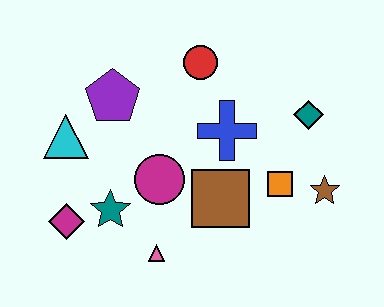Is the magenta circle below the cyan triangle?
Yes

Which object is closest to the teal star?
The magenta diamond is closest to the teal star.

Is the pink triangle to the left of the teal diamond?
Yes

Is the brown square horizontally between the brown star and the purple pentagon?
Yes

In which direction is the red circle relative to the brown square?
The red circle is above the brown square.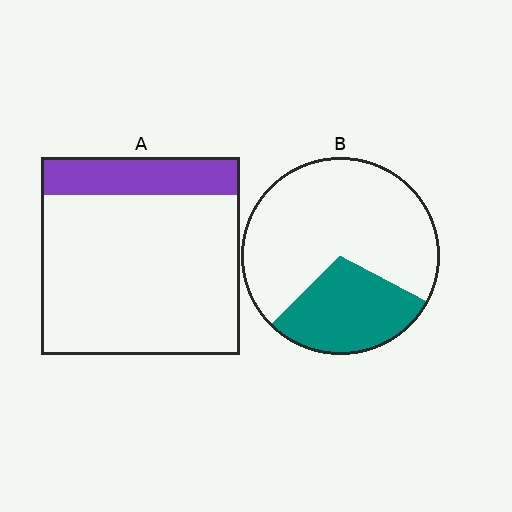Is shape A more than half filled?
No.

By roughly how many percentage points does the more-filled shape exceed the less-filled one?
By roughly 10 percentage points (B over A).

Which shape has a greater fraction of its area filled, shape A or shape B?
Shape B.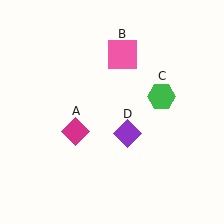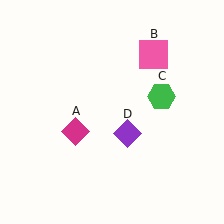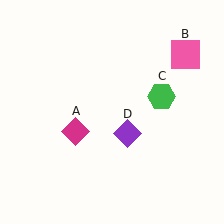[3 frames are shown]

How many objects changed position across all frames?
1 object changed position: pink square (object B).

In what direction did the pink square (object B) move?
The pink square (object B) moved right.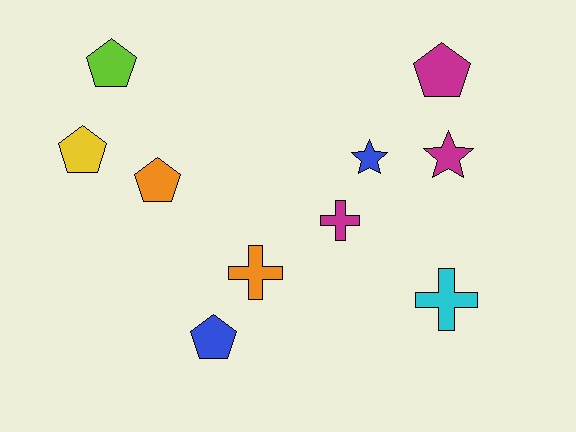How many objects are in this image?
There are 10 objects.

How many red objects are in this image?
There are no red objects.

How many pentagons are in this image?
There are 5 pentagons.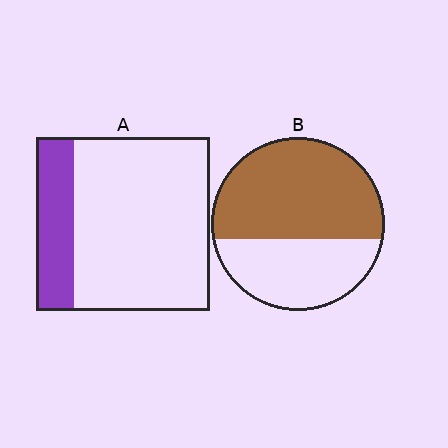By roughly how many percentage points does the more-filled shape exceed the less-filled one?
By roughly 40 percentage points (B over A).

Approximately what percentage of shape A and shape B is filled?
A is approximately 20% and B is approximately 60%.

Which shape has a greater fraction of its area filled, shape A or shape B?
Shape B.